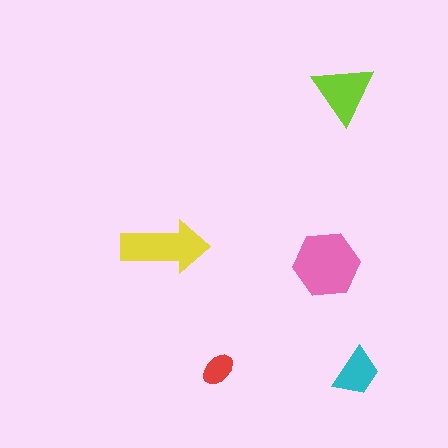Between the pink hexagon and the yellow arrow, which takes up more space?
The pink hexagon.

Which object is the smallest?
The red ellipse.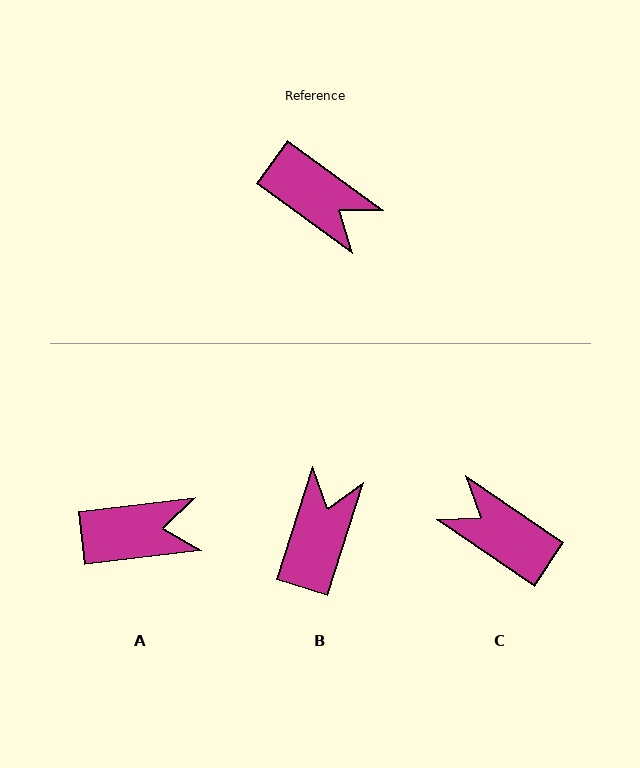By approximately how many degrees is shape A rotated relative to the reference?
Approximately 43 degrees counter-clockwise.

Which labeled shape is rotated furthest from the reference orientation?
C, about 178 degrees away.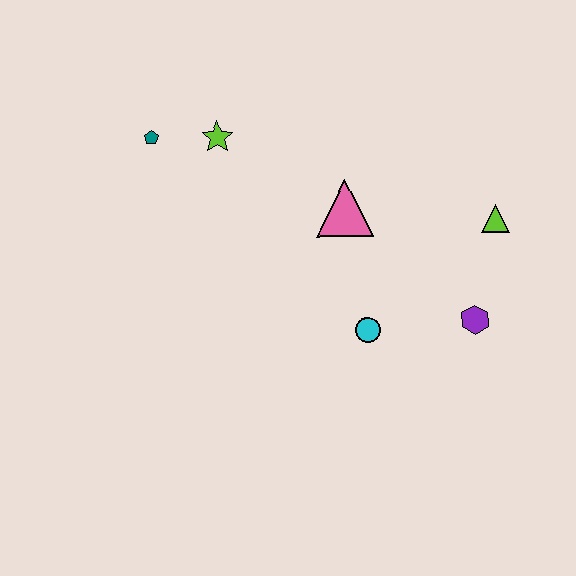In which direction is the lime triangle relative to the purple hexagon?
The lime triangle is above the purple hexagon.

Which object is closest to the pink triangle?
The cyan circle is closest to the pink triangle.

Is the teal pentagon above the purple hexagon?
Yes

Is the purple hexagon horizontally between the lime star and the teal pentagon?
No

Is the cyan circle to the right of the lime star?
Yes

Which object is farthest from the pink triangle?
The teal pentagon is farthest from the pink triangle.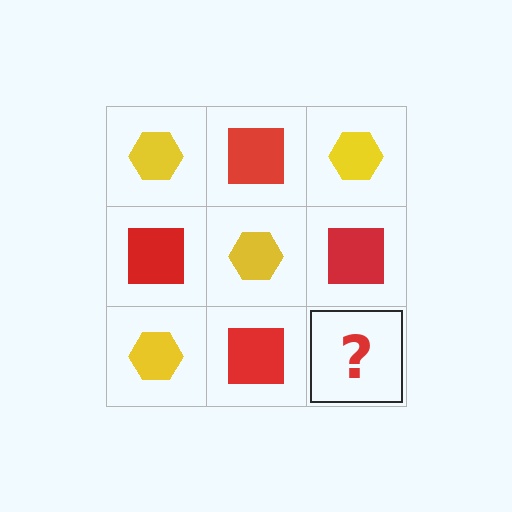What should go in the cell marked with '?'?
The missing cell should contain a yellow hexagon.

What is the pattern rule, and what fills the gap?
The rule is that it alternates yellow hexagon and red square in a checkerboard pattern. The gap should be filled with a yellow hexagon.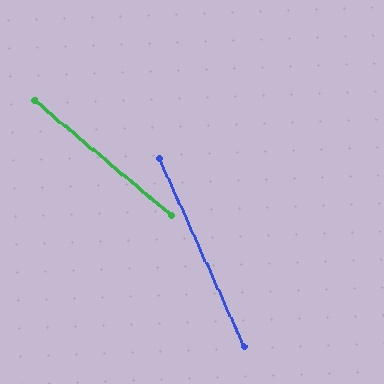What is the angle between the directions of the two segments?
Approximately 26 degrees.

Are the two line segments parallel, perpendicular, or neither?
Neither parallel nor perpendicular — they differ by about 26°.